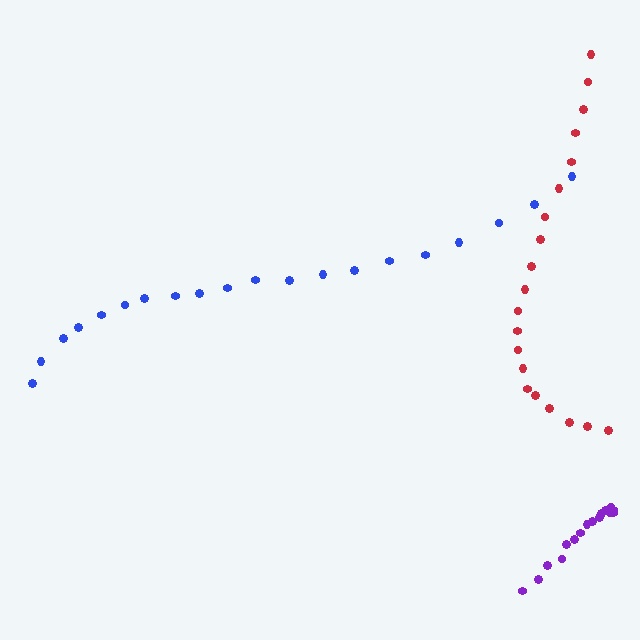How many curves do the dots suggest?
There are 3 distinct paths.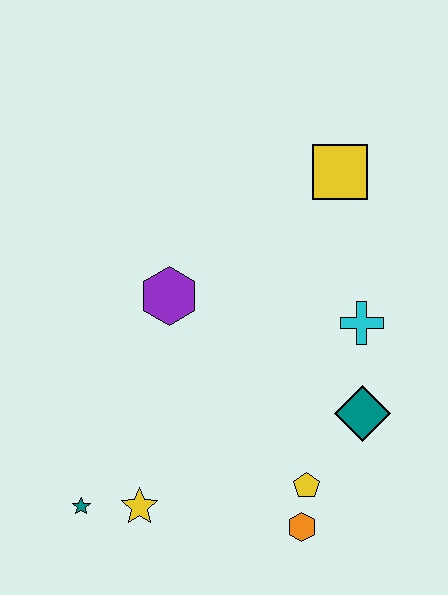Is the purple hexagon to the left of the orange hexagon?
Yes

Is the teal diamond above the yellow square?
No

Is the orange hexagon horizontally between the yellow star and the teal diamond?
Yes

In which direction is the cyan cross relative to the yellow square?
The cyan cross is below the yellow square.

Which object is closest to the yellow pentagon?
The orange hexagon is closest to the yellow pentagon.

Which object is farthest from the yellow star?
The yellow square is farthest from the yellow star.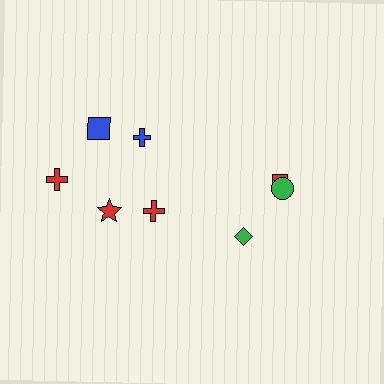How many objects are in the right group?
There are 3 objects.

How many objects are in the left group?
There are 5 objects.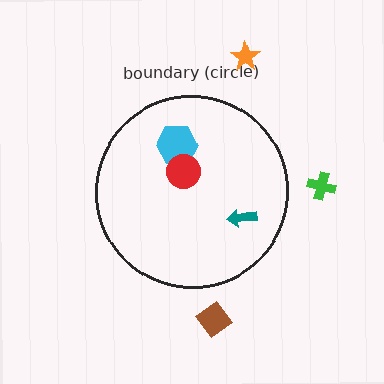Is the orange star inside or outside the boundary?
Outside.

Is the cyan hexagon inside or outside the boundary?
Inside.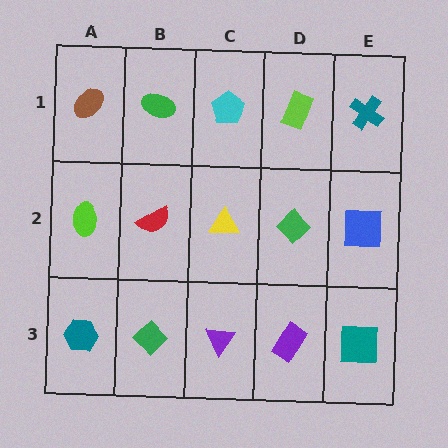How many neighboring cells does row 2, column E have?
3.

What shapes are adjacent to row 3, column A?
A lime ellipse (row 2, column A), a green diamond (row 3, column B).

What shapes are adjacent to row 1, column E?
A blue square (row 2, column E), a lime rectangle (row 1, column D).